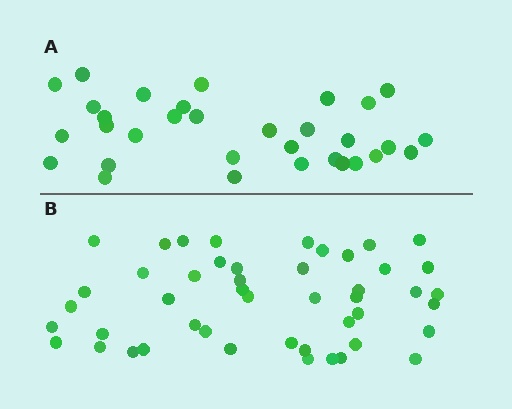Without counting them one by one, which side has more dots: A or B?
Region B (the bottom region) has more dots.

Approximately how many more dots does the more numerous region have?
Region B has approximately 15 more dots than region A.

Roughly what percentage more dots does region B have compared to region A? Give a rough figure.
About 45% more.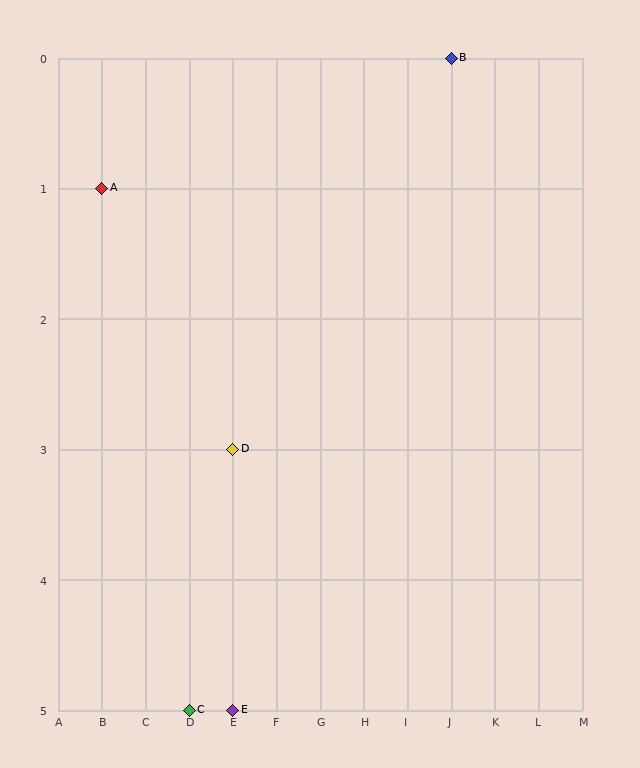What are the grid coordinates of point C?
Point C is at grid coordinates (D, 5).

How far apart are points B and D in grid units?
Points B and D are 5 columns and 3 rows apart (about 5.8 grid units diagonally).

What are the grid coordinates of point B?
Point B is at grid coordinates (J, 0).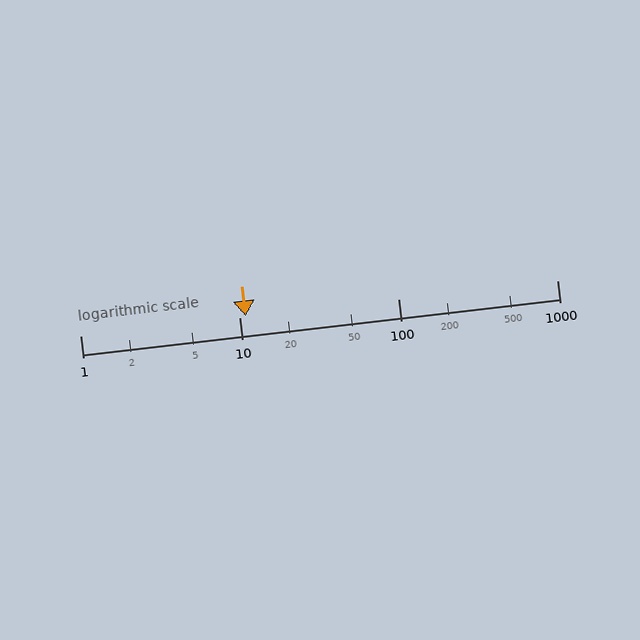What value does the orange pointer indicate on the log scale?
The pointer indicates approximately 11.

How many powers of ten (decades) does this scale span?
The scale spans 3 decades, from 1 to 1000.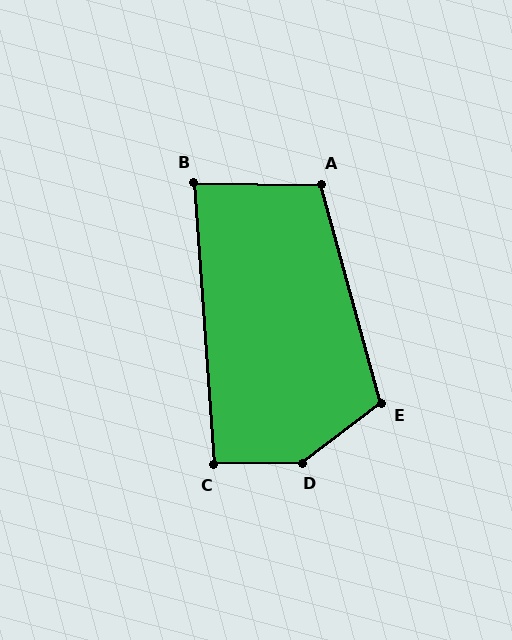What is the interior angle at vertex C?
Approximately 93 degrees (approximately right).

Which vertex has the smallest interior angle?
B, at approximately 85 degrees.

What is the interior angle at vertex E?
Approximately 112 degrees (obtuse).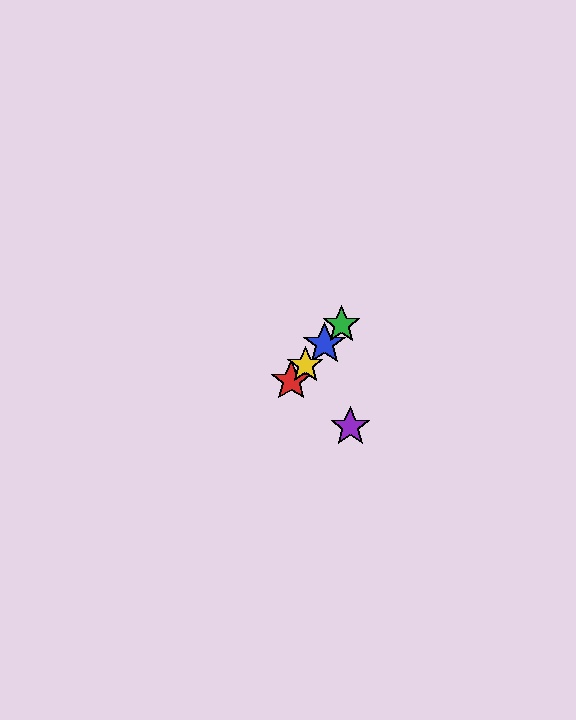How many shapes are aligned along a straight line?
4 shapes (the red star, the blue star, the green star, the yellow star) are aligned along a straight line.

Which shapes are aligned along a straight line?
The red star, the blue star, the green star, the yellow star are aligned along a straight line.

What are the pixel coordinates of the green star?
The green star is at (342, 325).